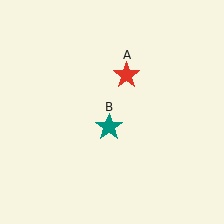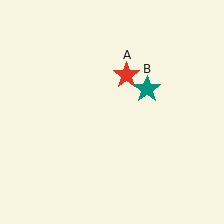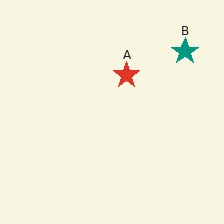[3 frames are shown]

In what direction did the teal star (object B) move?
The teal star (object B) moved up and to the right.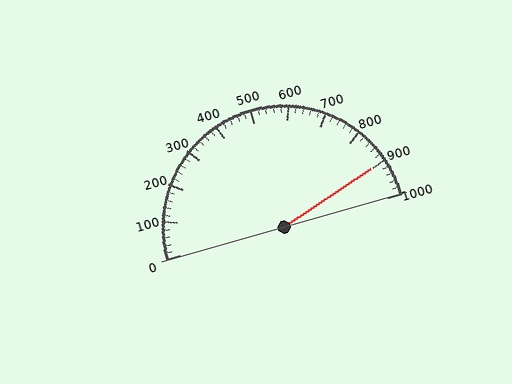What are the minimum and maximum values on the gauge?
The gauge ranges from 0 to 1000.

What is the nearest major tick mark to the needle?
The nearest major tick mark is 900.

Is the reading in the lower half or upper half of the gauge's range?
The reading is in the upper half of the range (0 to 1000).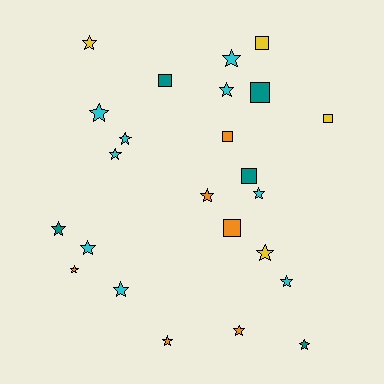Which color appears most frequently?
Cyan, with 9 objects.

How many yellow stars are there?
There are 2 yellow stars.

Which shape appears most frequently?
Star, with 17 objects.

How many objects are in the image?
There are 24 objects.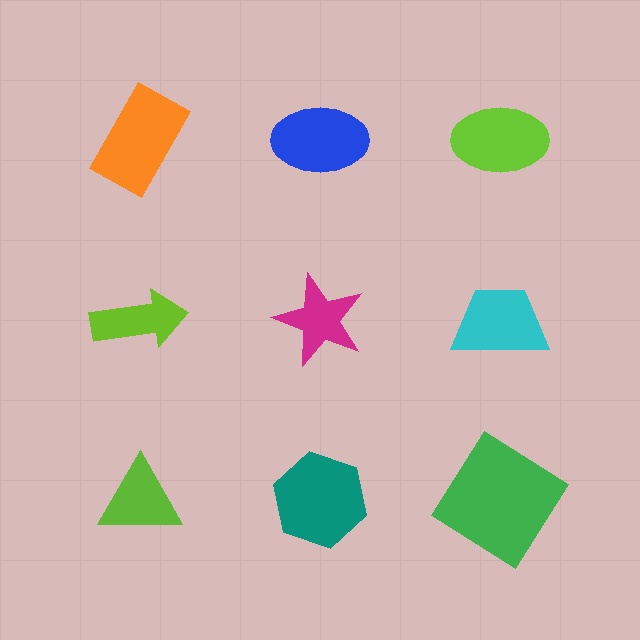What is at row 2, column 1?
A lime arrow.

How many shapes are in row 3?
3 shapes.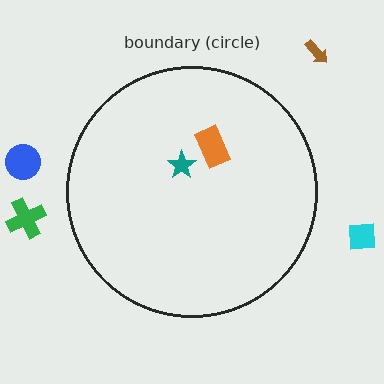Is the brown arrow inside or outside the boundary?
Outside.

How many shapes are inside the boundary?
2 inside, 4 outside.